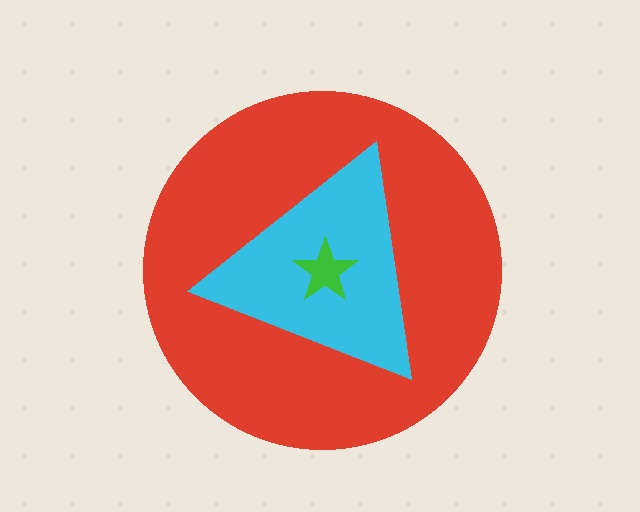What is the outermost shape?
The red circle.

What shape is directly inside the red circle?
The cyan triangle.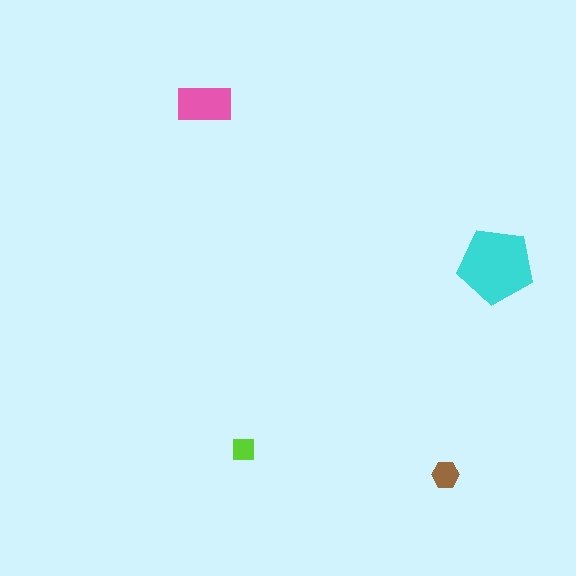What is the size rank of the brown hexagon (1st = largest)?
3rd.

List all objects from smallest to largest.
The lime square, the brown hexagon, the pink rectangle, the cyan pentagon.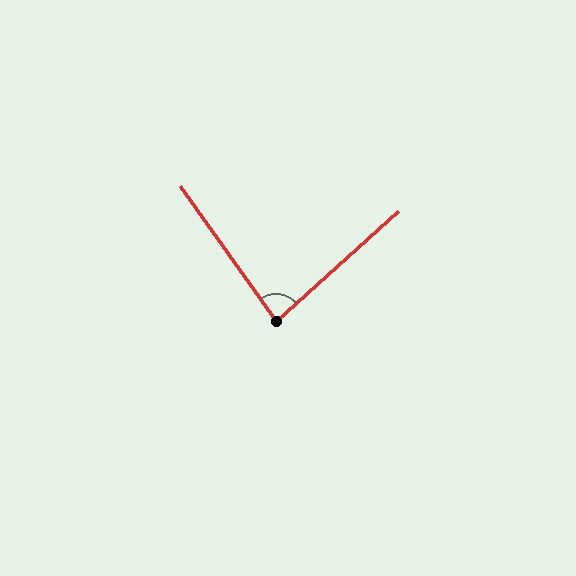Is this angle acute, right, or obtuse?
It is acute.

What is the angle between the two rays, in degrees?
Approximately 83 degrees.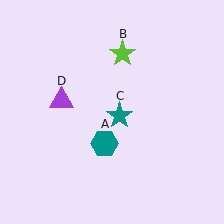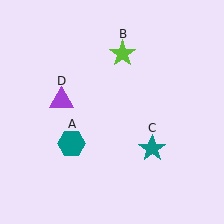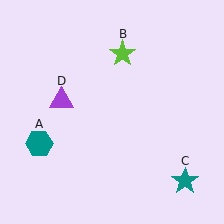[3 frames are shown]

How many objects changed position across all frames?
2 objects changed position: teal hexagon (object A), teal star (object C).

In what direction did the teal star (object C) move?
The teal star (object C) moved down and to the right.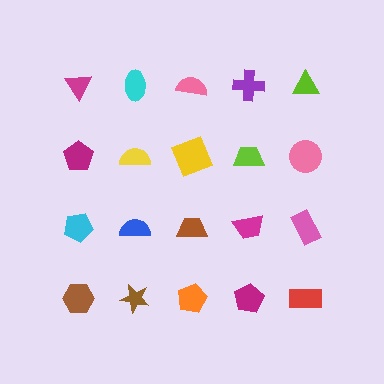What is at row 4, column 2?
A brown star.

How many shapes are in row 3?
5 shapes.